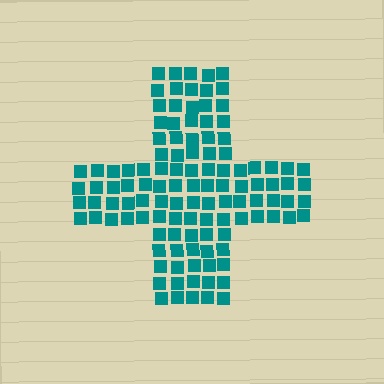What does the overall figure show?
The overall figure shows a cross.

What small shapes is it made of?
It is made of small squares.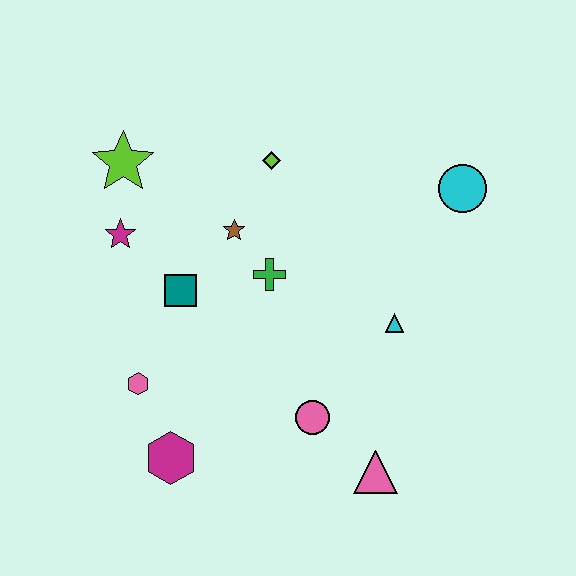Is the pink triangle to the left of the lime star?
No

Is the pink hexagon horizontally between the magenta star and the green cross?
Yes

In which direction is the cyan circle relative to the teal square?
The cyan circle is to the right of the teal square.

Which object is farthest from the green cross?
The pink triangle is farthest from the green cross.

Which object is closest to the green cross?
The brown star is closest to the green cross.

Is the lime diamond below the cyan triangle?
No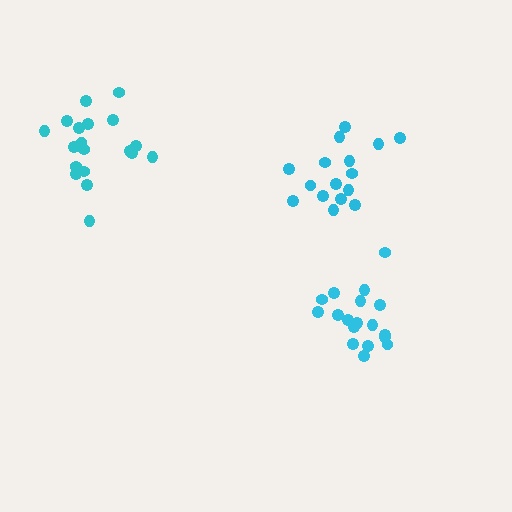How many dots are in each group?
Group 1: 18 dots, Group 2: 16 dots, Group 3: 19 dots (53 total).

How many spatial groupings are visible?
There are 3 spatial groupings.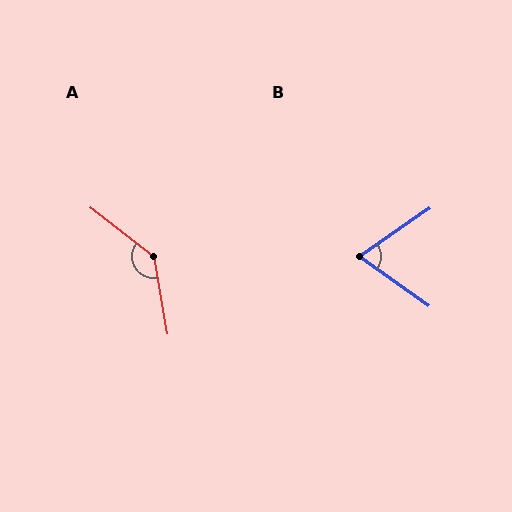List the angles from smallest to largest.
B (70°), A (138°).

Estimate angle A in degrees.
Approximately 138 degrees.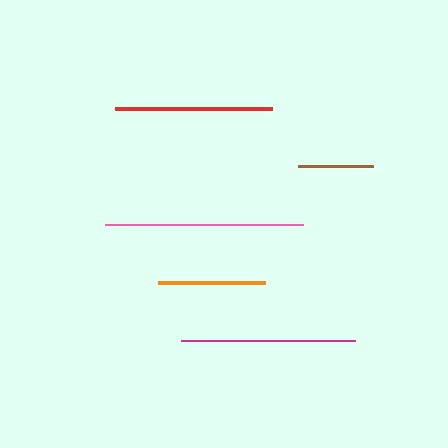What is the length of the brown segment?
The brown segment is approximately 76 pixels long.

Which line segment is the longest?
The pink line is the longest at approximately 197 pixels.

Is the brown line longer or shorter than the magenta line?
The magenta line is longer than the brown line.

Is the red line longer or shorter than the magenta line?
The magenta line is longer than the red line.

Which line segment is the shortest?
The brown line is the shortest at approximately 76 pixels.